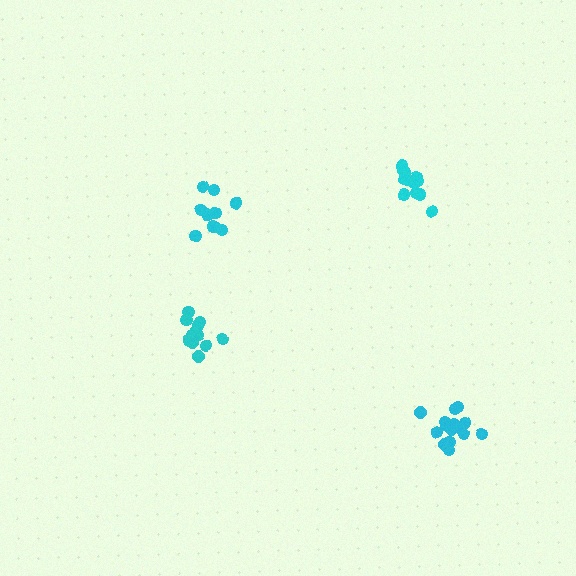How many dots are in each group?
Group 1: 10 dots, Group 2: 15 dots, Group 3: 12 dots, Group 4: 12 dots (49 total).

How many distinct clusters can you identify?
There are 4 distinct clusters.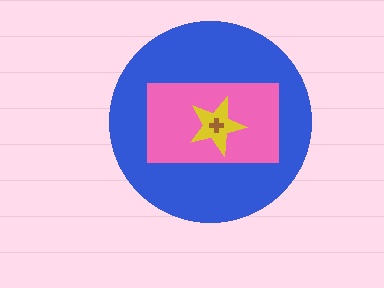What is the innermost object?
The brown cross.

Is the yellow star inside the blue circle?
Yes.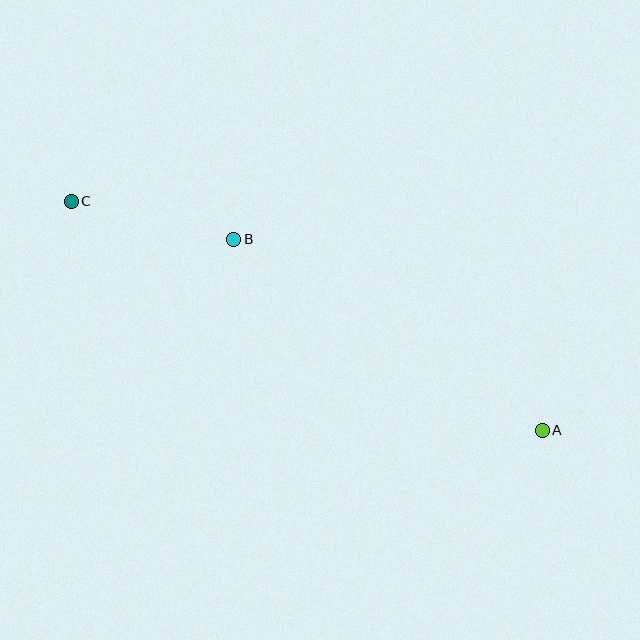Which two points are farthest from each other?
Points A and C are farthest from each other.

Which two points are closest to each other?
Points B and C are closest to each other.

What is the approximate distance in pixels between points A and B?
The distance between A and B is approximately 363 pixels.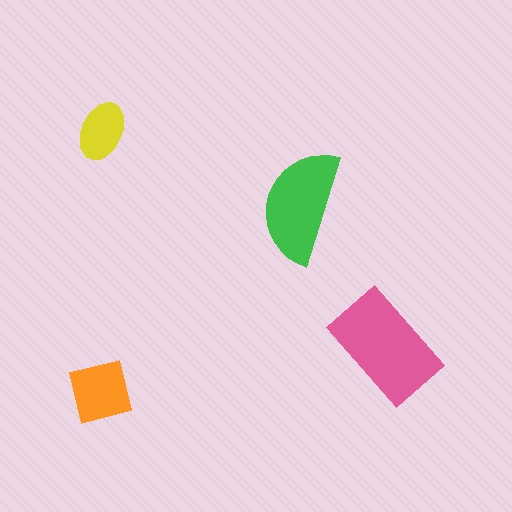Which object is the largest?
The pink rectangle.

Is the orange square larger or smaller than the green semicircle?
Smaller.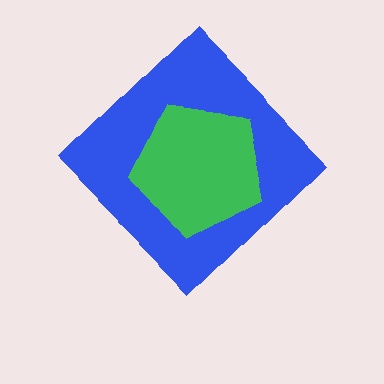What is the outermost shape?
The blue diamond.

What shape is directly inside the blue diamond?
The green pentagon.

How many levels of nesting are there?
2.